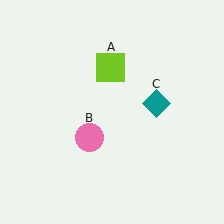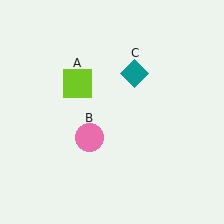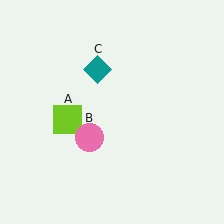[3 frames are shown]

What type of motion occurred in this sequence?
The lime square (object A), teal diamond (object C) rotated counterclockwise around the center of the scene.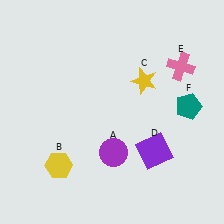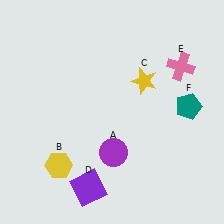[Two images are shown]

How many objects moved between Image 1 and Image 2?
1 object moved between the two images.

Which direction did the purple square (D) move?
The purple square (D) moved left.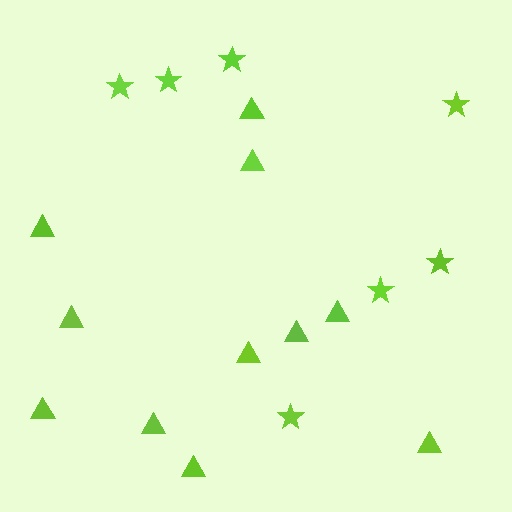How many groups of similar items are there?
There are 2 groups: one group of triangles (11) and one group of stars (7).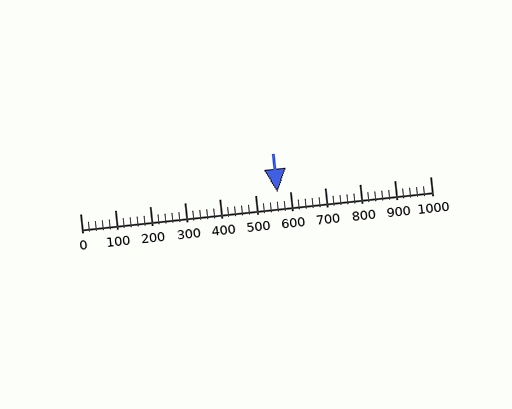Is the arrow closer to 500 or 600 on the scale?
The arrow is closer to 600.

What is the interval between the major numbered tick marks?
The major tick marks are spaced 100 units apart.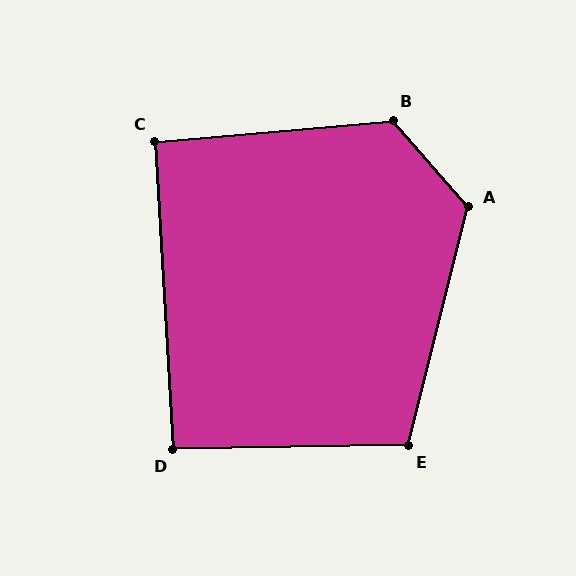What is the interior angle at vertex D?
Approximately 92 degrees (approximately right).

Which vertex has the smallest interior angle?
C, at approximately 92 degrees.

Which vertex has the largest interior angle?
B, at approximately 126 degrees.